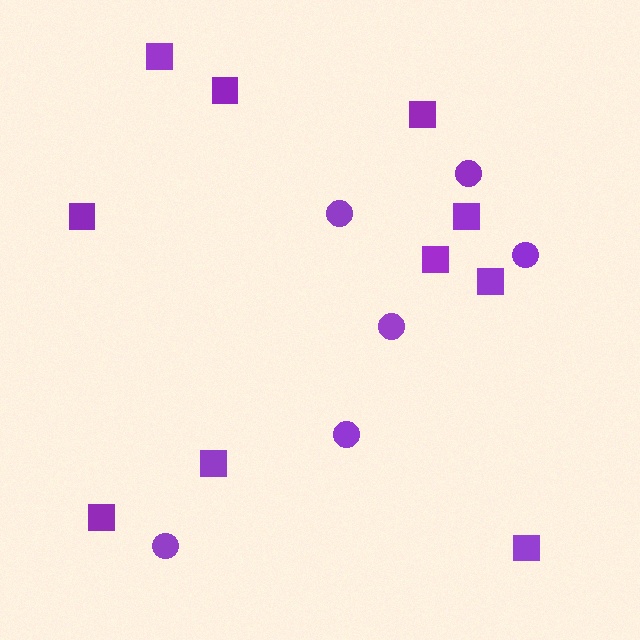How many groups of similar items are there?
There are 2 groups: one group of squares (10) and one group of circles (6).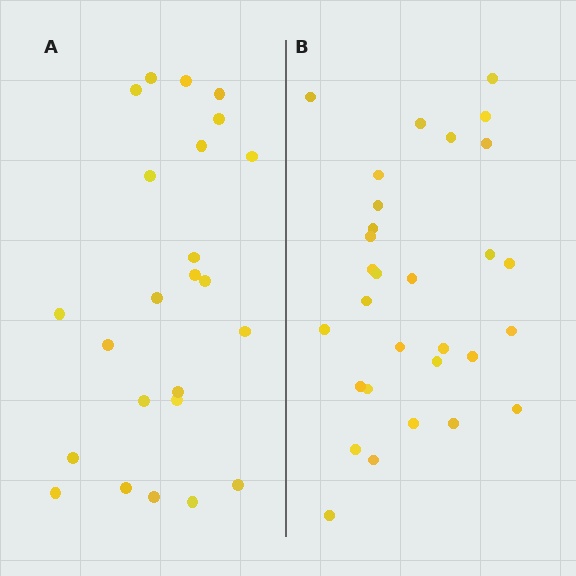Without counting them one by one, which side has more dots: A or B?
Region B (the right region) has more dots.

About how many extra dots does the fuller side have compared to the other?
Region B has about 6 more dots than region A.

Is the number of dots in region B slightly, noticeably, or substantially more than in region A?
Region B has noticeably more, but not dramatically so. The ratio is roughly 1.2 to 1.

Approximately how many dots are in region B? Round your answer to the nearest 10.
About 30 dots.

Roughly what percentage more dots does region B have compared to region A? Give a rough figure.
About 25% more.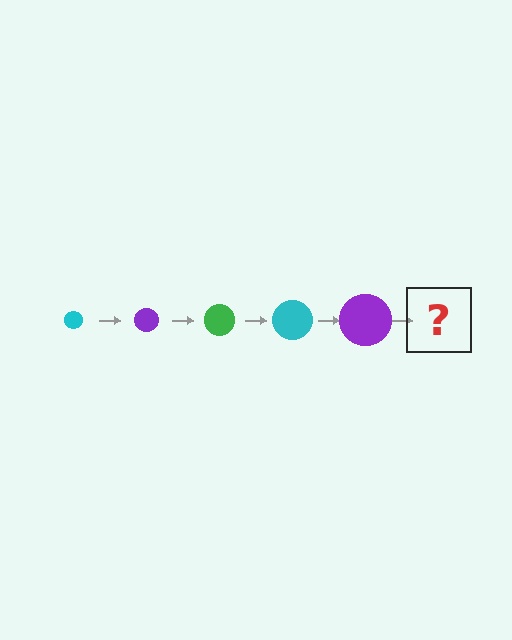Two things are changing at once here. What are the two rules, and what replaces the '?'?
The two rules are that the circle grows larger each step and the color cycles through cyan, purple, and green. The '?' should be a green circle, larger than the previous one.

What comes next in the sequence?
The next element should be a green circle, larger than the previous one.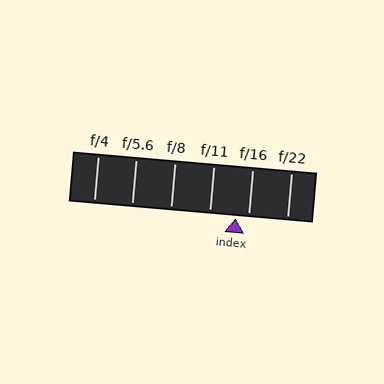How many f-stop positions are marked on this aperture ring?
There are 6 f-stop positions marked.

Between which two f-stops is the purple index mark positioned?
The index mark is between f/11 and f/16.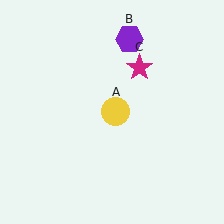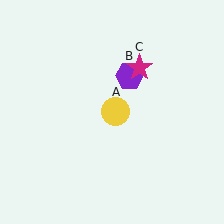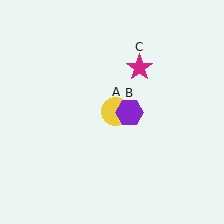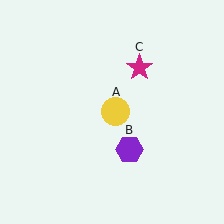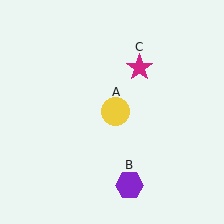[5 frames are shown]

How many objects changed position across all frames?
1 object changed position: purple hexagon (object B).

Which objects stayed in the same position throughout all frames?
Yellow circle (object A) and magenta star (object C) remained stationary.